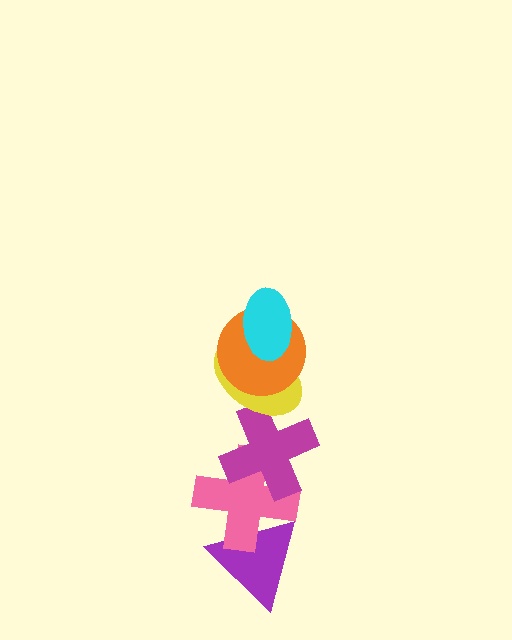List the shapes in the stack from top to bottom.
From top to bottom: the cyan ellipse, the orange circle, the yellow ellipse, the magenta cross, the pink cross, the purple triangle.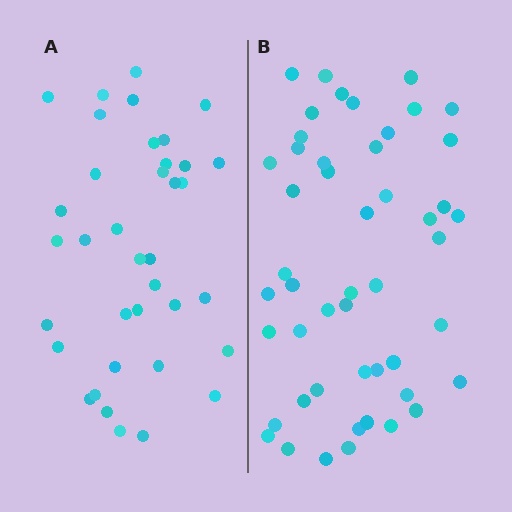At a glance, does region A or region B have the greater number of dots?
Region B (the right region) has more dots.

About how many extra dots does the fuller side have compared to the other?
Region B has roughly 12 or so more dots than region A.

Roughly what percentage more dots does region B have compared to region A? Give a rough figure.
About 30% more.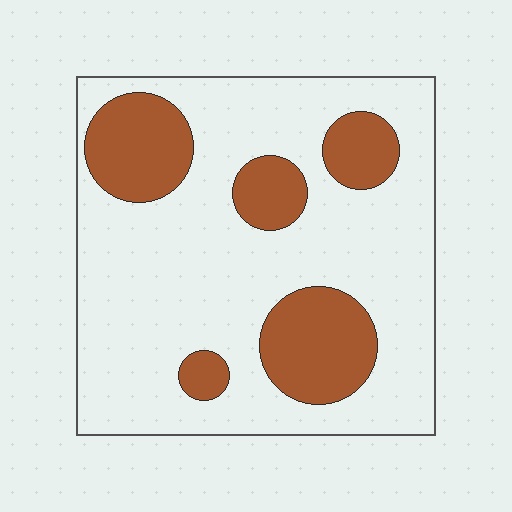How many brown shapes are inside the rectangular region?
5.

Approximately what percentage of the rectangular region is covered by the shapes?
Approximately 25%.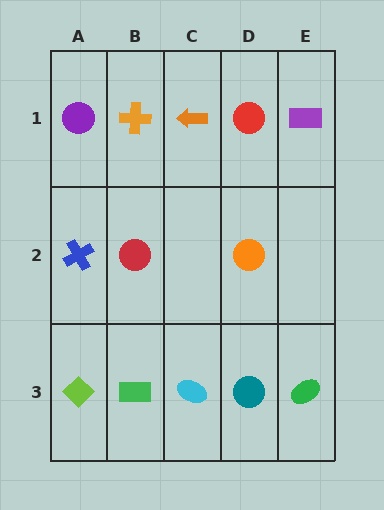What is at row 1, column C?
An orange arrow.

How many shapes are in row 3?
5 shapes.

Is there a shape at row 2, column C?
No, that cell is empty.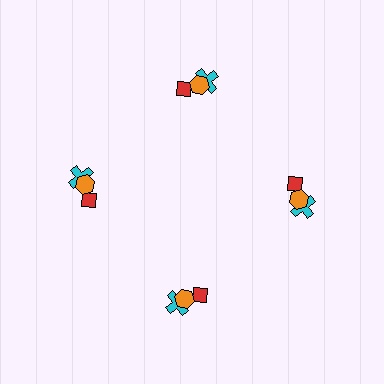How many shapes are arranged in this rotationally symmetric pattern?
There are 12 shapes, arranged in 4 groups of 3.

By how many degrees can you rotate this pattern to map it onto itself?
The pattern maps onto itself every 90 degrees of rotation.